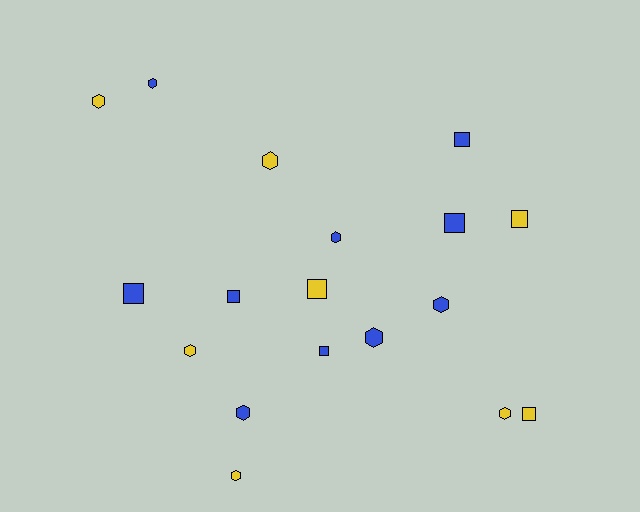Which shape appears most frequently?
Hexagon, with 10 objects.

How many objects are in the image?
There are 18 objects.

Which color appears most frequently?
Blue, with 10 objects.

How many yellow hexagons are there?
There are 5 yellow hexagons.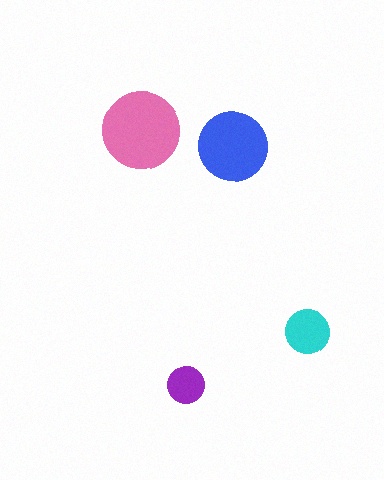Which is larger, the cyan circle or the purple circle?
The cyan one.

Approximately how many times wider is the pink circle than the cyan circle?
About 1.5 times wider.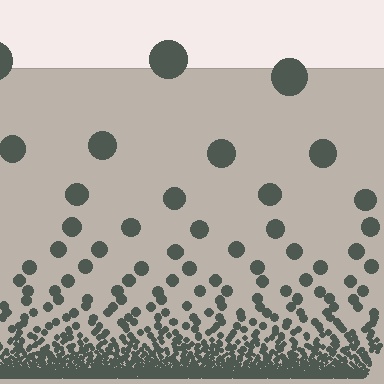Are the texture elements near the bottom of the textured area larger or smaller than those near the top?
Smaller. The gradient is inverted — elements near the bottom are smaller and denser.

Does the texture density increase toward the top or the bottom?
Density increases toward the bottom.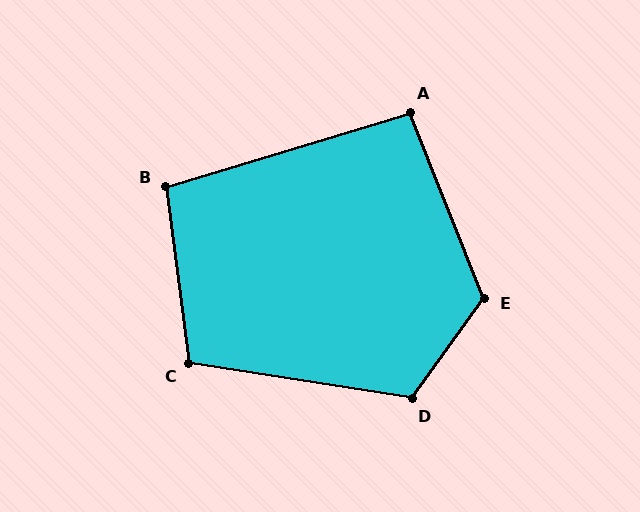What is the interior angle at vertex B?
Approximately 99 degrees (obtuse).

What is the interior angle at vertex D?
Approximately 117 degrees (obtuse).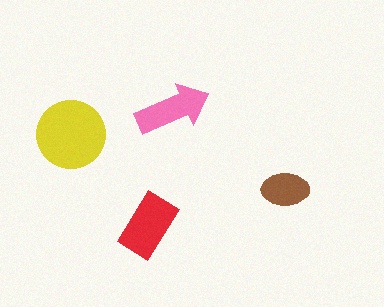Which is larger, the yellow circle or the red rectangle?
The yellow circle.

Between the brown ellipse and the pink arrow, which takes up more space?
The pink arrow.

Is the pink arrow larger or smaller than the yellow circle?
Smaller.